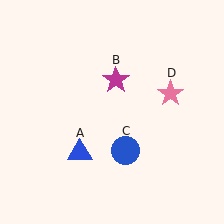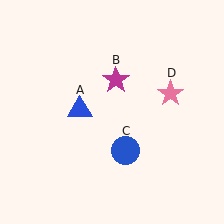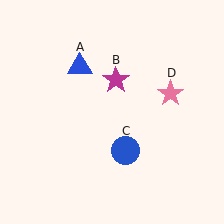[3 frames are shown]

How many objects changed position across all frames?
1 object changed position: blue triangle (object A).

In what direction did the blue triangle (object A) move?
The blue triangle (object A) moved up.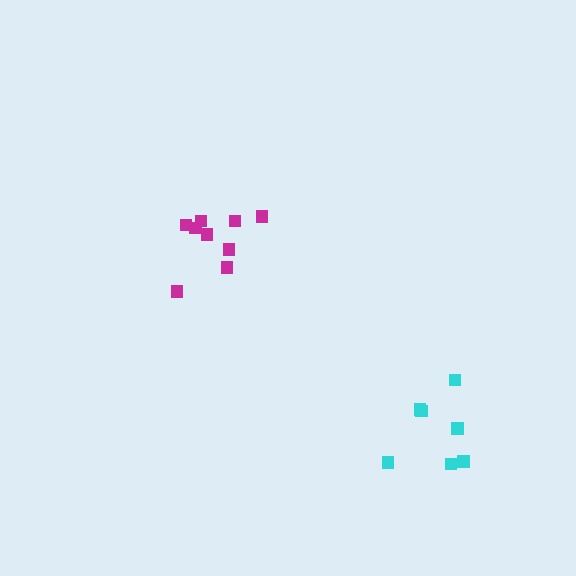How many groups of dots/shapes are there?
There are 2 groups.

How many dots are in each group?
Group 1: 9 dots, Group 2: 7 dots (16 total).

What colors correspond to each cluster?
The clusters are colored: magenta, cyan.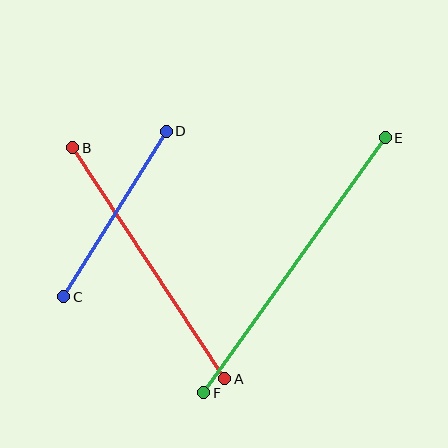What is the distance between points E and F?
The distance is approximately 313 pixels.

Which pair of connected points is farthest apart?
Points E and F are farthest apart.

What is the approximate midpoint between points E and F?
The midpoint is at approximately (294, 265) pixels.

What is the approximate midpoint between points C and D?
The midpoint is at approximately (115, 214) pixels.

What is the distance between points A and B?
The distance is approximately 277 pixels.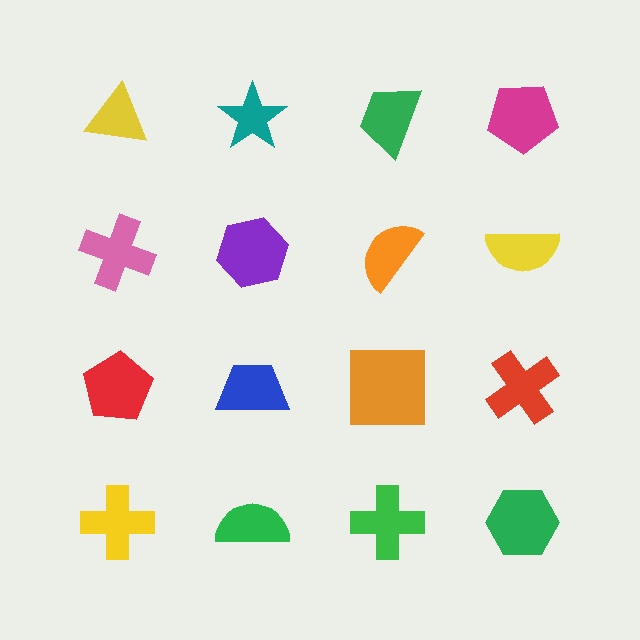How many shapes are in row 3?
4 shapes.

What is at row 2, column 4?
A yellow semicircle.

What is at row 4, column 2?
A green semicircle.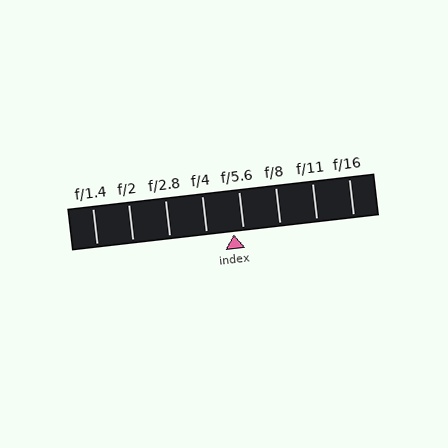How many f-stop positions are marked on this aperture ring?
There are 8 f-stop positions marked.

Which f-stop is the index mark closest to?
The index mark is closest to f/5.6.